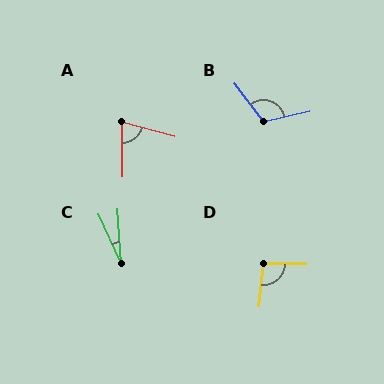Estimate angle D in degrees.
Approximately 94 degrees.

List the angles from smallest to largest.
C (21°), A (74°), D (94°), B (114°).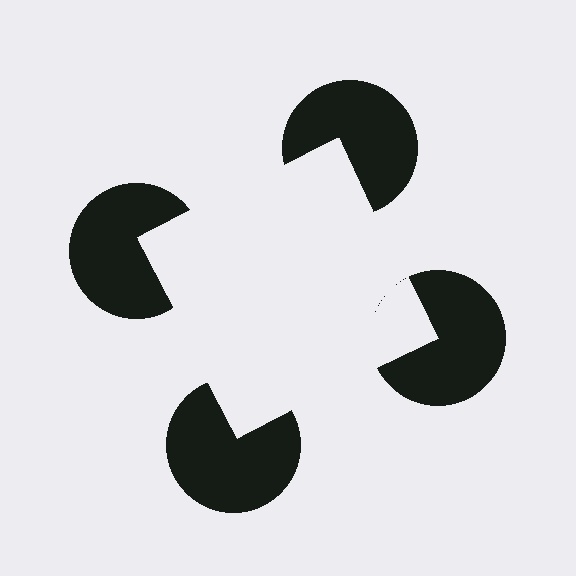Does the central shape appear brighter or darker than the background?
It typically appears slightly brighter than the background, even though no actual brightness change is drawn.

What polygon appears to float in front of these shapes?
An illusory square — its edges are inferred from the aligned wedge cuts in the pac-man discs, not physically drawn.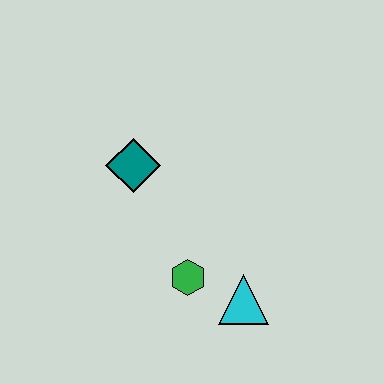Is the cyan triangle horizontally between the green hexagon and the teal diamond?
No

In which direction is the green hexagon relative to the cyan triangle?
The green hexagon is to the left of the cyan triangle.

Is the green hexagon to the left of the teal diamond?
No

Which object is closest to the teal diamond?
The green hexagon is closest to the teal diamond.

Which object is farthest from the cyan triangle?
The teal diamond is farthest from the cyan triangle.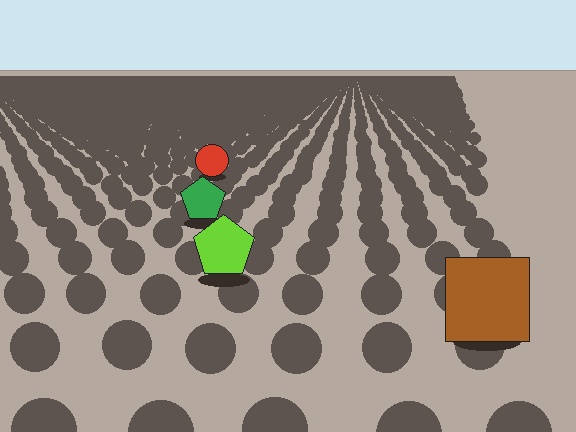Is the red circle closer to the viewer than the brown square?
No. The brown square is closer — you can tell from the texture gradient: the ground texture is coarser near it.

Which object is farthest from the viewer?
The red circle is farthest from the viewer. It appears smaller and the ground texture around it is denser.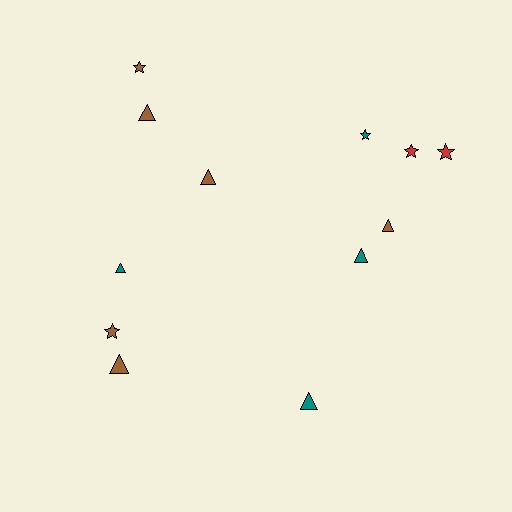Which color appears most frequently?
Brown, with 6 objects.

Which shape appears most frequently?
Triangle, with 7 objects.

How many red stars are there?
There are 2 red stars.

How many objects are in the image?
There are 12 objects.